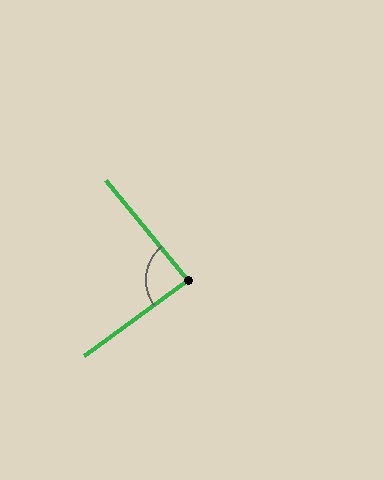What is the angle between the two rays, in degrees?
Approximately 87 degrees.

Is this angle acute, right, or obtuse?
It is approximately a right angle.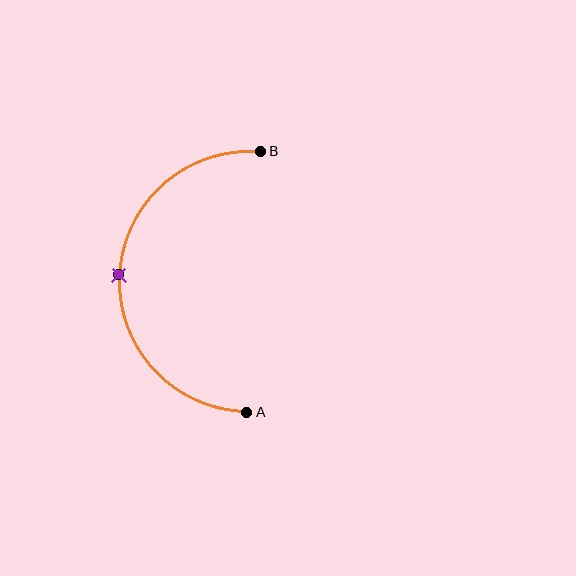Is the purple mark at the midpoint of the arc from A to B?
Yes. The purple mark lies on the arc at equal arc-length from both A and B — it is the arc midpoint.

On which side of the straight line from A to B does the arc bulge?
The arc bulges to the left of the straight line connecting A and B.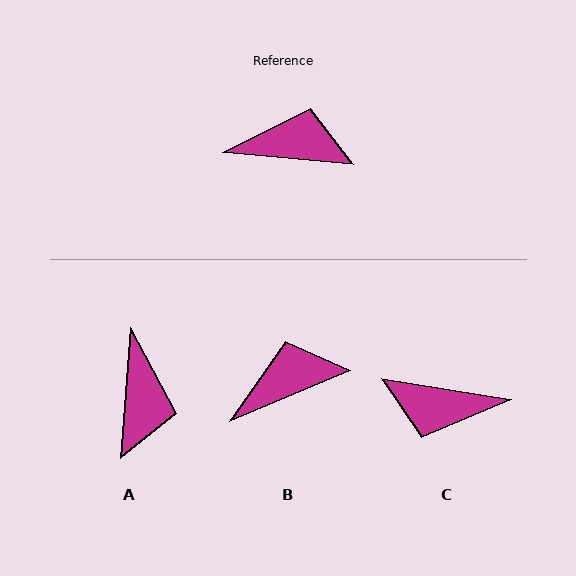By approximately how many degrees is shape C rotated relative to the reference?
Approximately 176 degrees counter-clockwise.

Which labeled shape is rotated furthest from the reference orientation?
C, about 176 degrees away.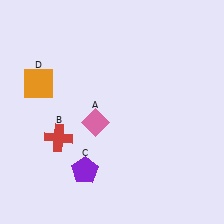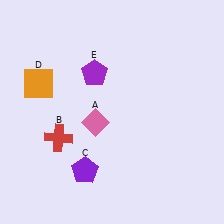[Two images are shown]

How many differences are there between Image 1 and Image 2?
There is 1 difference between the two images.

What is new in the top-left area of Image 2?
A purple pentagon (E) was added in the top-left area of Image 2.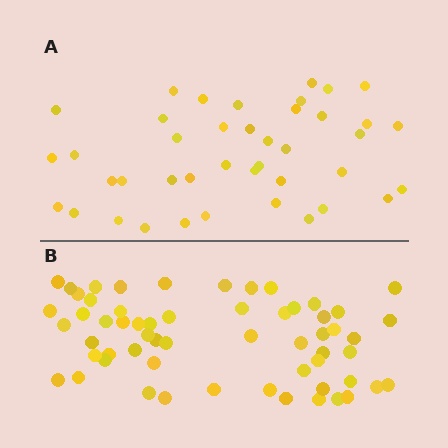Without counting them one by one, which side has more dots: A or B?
Region B (the bottom region) has more dots.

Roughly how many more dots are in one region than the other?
Region B has approximately 20 more dots than region A.